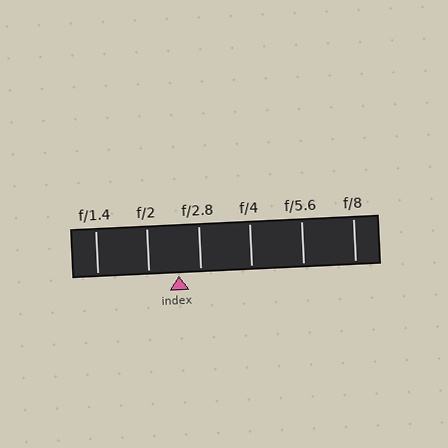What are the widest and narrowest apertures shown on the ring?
The widest aperture shown is f/1.4 and the narrowest is f/8.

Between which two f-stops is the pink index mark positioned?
The index mark is between f/2 and f/2.8.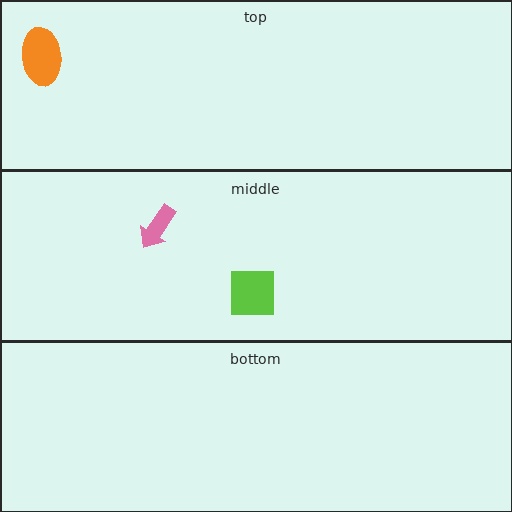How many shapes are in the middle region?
2.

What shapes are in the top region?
The orange ellipse.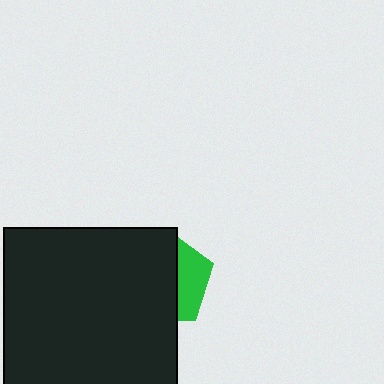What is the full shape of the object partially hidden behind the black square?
The partially hidden object is a green pentagon.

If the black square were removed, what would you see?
You would see the complete green pentagon.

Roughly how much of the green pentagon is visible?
A small part of it is visible (roughly 32%).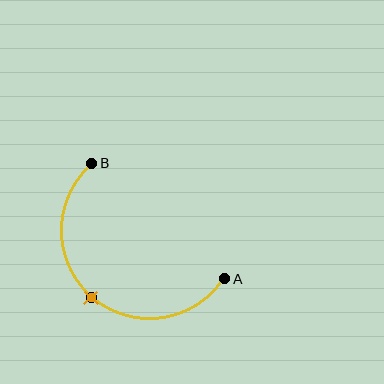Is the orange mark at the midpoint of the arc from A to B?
Yes. The orange mark lies on the arc at equal arc-length from both A and B — it is the arc midpoint.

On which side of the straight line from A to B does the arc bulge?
The arc bulges below and to the left of the straight line connecting A and B.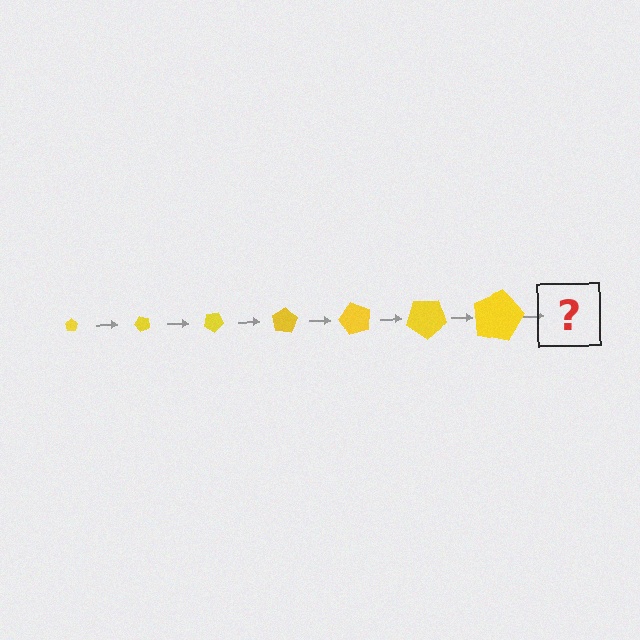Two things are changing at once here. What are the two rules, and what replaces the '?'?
The two rules are that the pentagon grows larger each step and it rotates 50 degrees each step. The '?' should be a pentagon, larger than the previous one and rotated 350 degrees from the start.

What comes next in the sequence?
The next element should be a pentagon, larger than the previous one and rotated 350 degrees from the start.